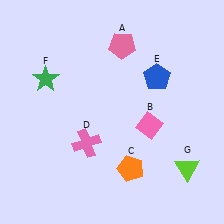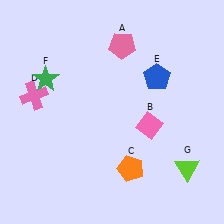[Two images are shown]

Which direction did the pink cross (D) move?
The pink cross (D) moved left.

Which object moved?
The pink cross (D) moved left.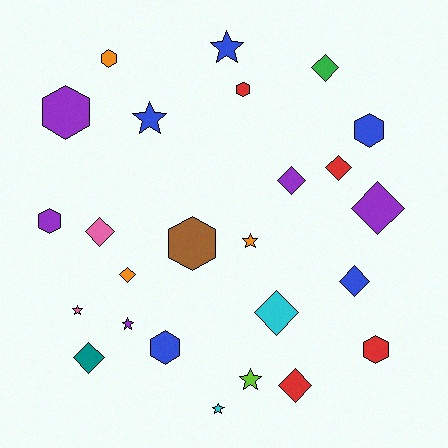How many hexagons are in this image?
There are 8 hexagons.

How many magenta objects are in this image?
There are no magenta objects.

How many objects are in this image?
There are 25 objects.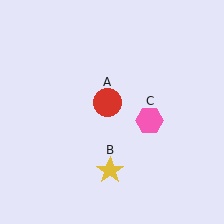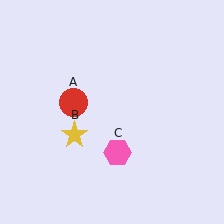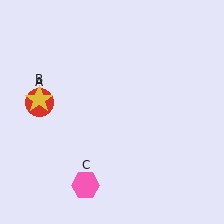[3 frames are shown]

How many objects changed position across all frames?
3 objects changed position: red circle (object A), yellow star (object B), pink hexagon (object C).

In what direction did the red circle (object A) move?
The red circle (object A) moved left.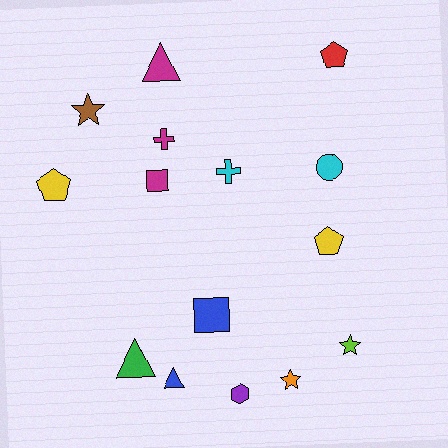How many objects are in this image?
There are 15 objects.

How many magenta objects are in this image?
There are 3 magenta objects.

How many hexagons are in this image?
There is 1 hexagon.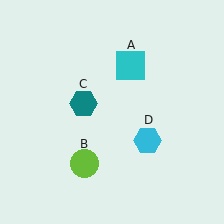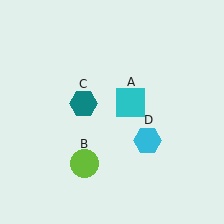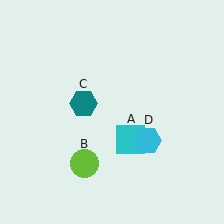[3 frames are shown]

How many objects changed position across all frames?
1 object changed position: cyan square (object A).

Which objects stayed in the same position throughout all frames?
Lime circle (object B) and teal hexagon (object C) and cyan hexagon (object D) remained stationary.